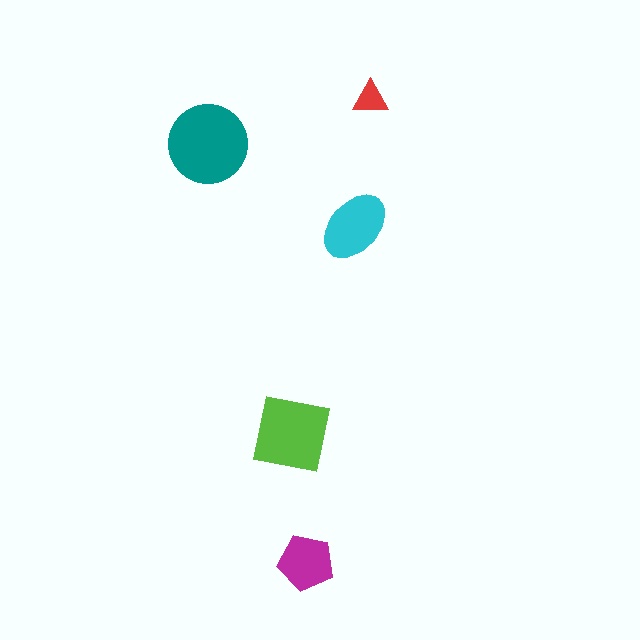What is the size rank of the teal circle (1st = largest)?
1st.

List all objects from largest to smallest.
The teal circle, the lime square, the cyan ellipse, the magenta pentagon, the red triangle.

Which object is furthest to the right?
The red triangle is rightmost.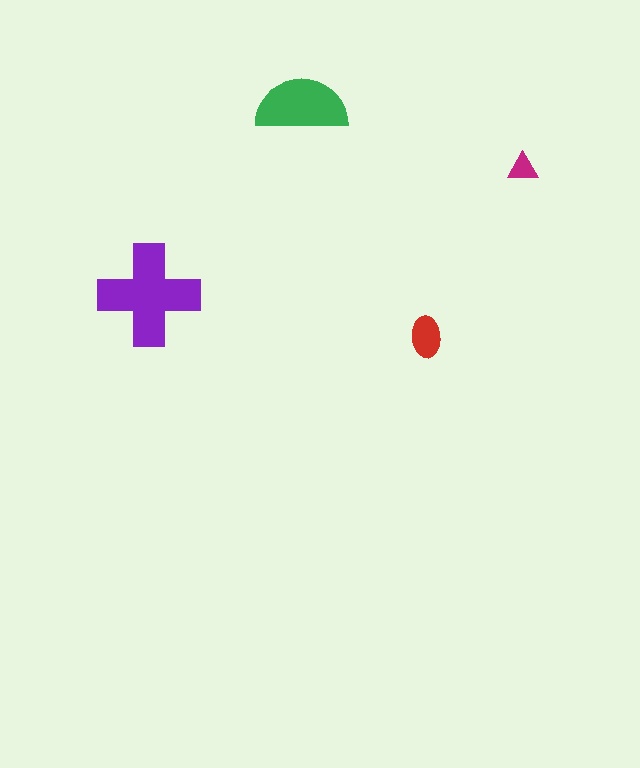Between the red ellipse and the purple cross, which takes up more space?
The purple cross.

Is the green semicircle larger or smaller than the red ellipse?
Larger.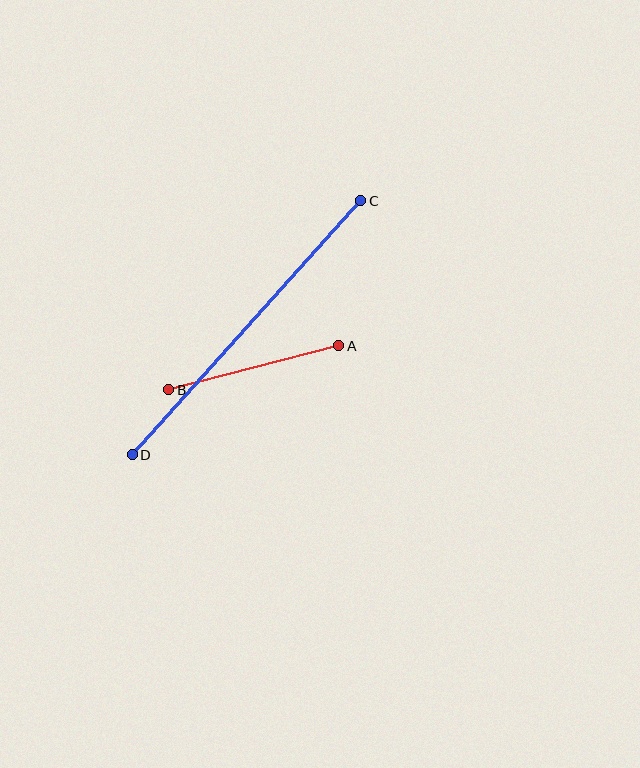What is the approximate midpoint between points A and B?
The midpoint is at approximately (254, 368) pixels.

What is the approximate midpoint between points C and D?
The midpoint is at approximately (246, 328) pixels.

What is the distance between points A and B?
The distance is approximately 176 pixels.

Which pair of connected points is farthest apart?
Points C and D are farthest apart.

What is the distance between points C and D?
The distance is approximately 341 pixels.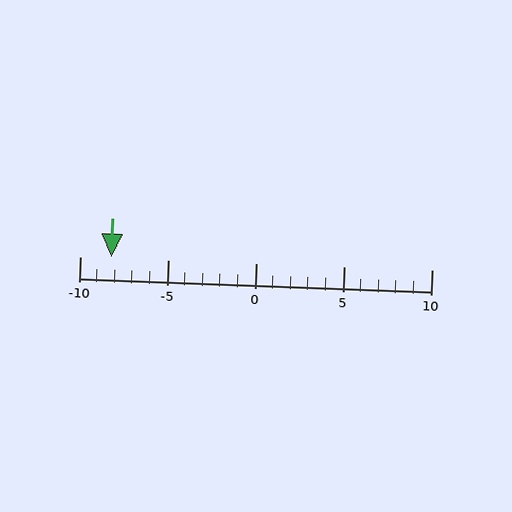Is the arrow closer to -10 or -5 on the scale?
The arrow is closer to -10.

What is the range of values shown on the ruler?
The ruler shows values from -10 to 10.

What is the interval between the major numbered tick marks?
The major tick marks are spaced 5 units apart.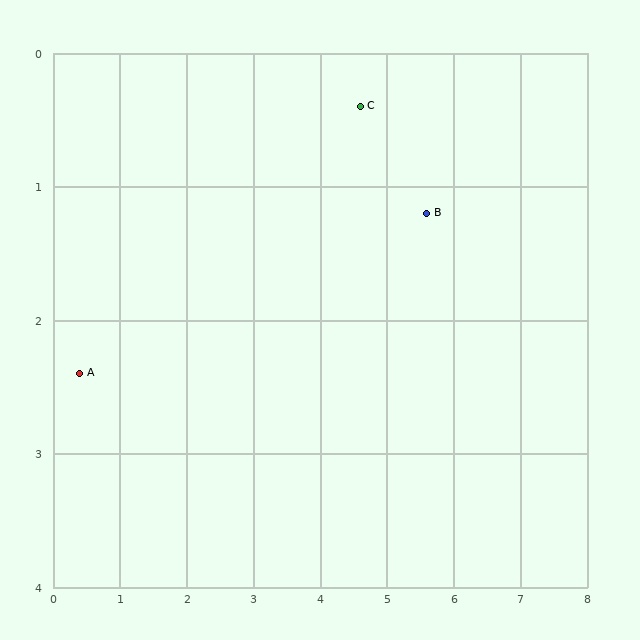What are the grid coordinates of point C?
Point C is at approximately (4.6, 0.4).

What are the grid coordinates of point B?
Point B is at approximately (5.6, 1.2).